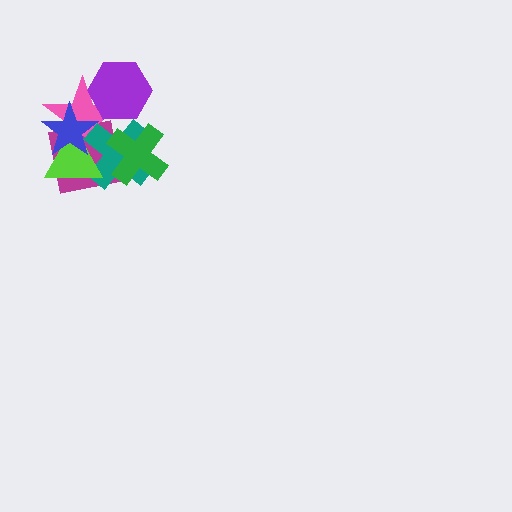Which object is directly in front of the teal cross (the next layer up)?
The lime triangle is directly in front of the teal cross.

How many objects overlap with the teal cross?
5 objects overlap with the teal cross.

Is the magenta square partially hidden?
Yes, it is partially covered by another shape.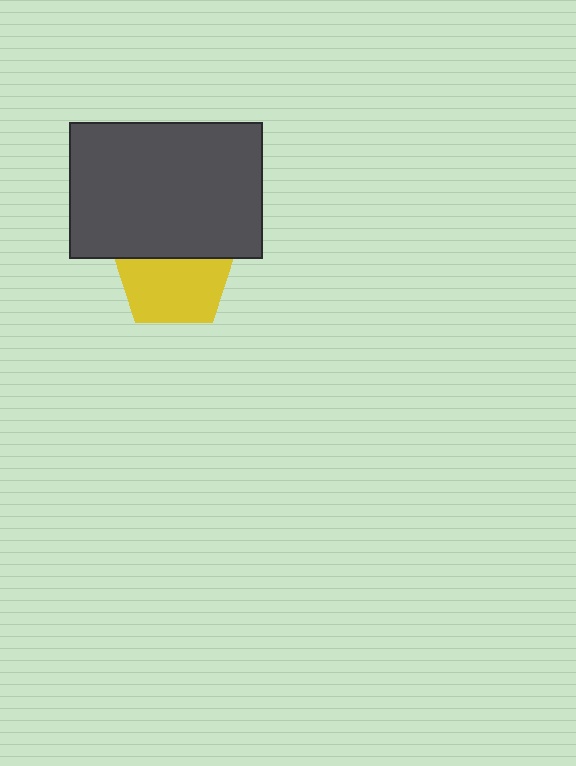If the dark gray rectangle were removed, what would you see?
You would see the complete yellow pentagon.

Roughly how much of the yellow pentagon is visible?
About half of it is visible (roughly 60%).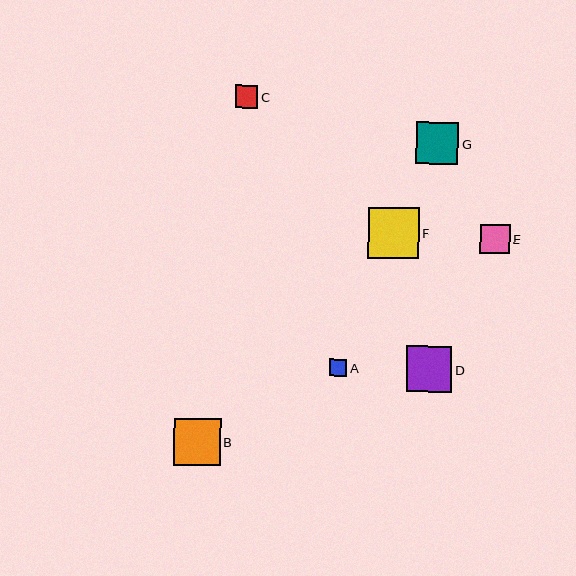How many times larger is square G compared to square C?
Square G is approximately 1.9 times the size of square C.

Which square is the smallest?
Square A is the smallest with a size of approximately 17 pixels.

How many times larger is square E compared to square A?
Square E is approximately 1.7 times the size of square A.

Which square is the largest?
Square F is the largest with a size of approximately 51 pixels.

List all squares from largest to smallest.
From largest to smallest: F, B, D, G, E, C, A.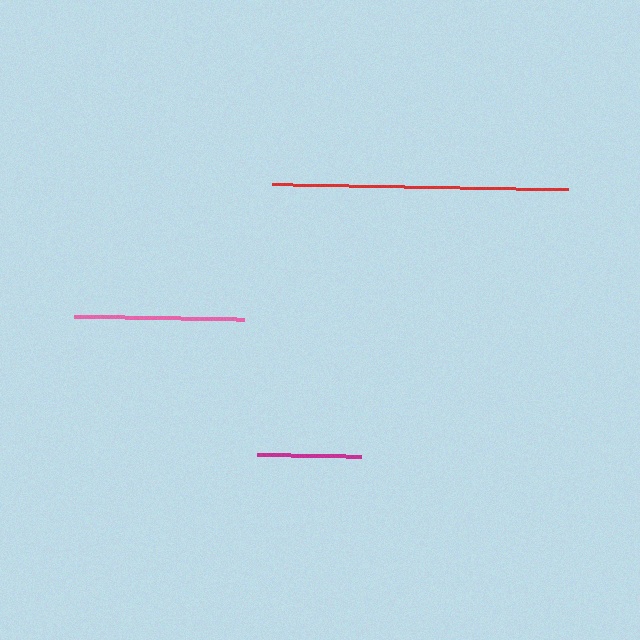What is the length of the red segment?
The red segment is approximately 297 pixels long.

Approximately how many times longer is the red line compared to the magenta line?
The red line is approximately 2.9 times the length of the magenta line.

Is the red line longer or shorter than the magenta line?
The red line is longer than the magenta line.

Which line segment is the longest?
The red line is the longest at approximately 297 pixels.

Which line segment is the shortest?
The magenta line is the shortest at approximately 104 pixels.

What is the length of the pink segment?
The pink segment is approximately 170 pixels long.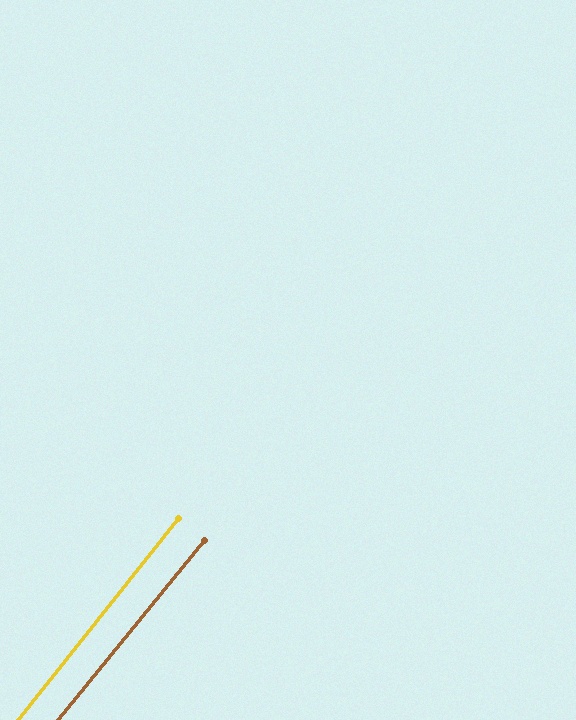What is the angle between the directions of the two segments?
Approximately 1 degree.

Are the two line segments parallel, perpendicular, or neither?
Parallel — their directions differ by only 0.6°.